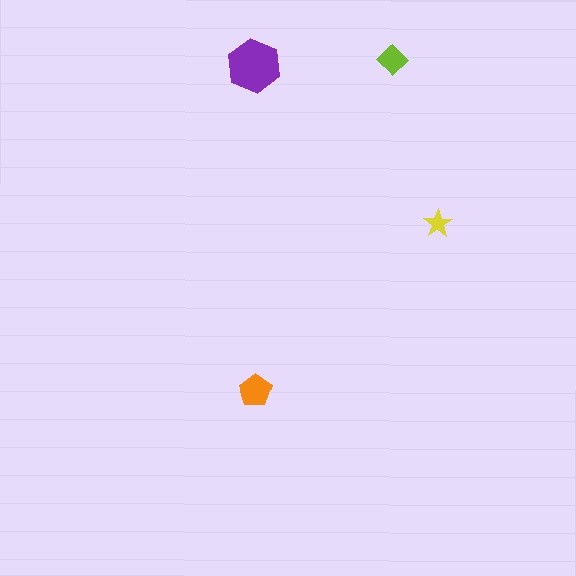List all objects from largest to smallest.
The purple hexagon, the orange pentagon, the lime diamond, the yellow star.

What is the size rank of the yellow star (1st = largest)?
4th.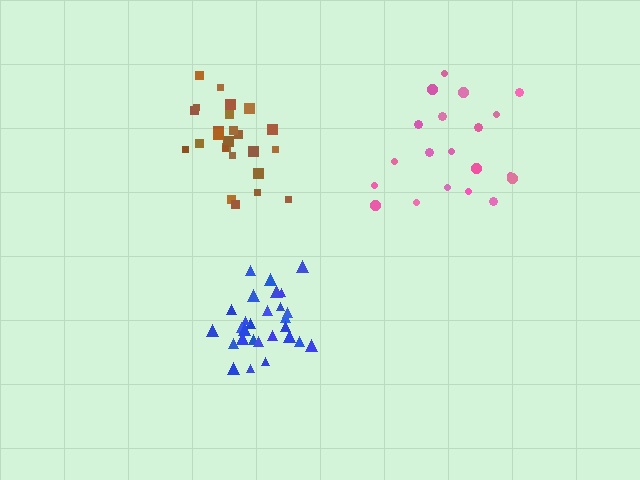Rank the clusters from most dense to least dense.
blue, brown, pink.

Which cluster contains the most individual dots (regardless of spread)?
Blue (28).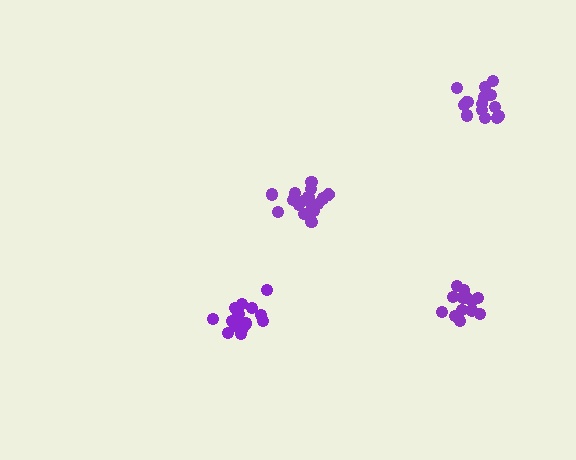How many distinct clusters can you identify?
There are 4 distinct clusters.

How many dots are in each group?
Group 1: 14 dots, Group 2: 16 dots, Group 3: 15 dots, Group 4: 19 dots (64 total).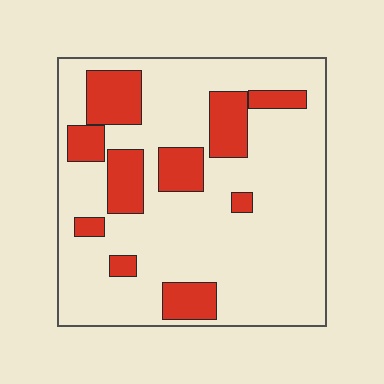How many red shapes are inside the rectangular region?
10.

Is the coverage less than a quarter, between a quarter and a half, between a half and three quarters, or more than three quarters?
Less than a quarter.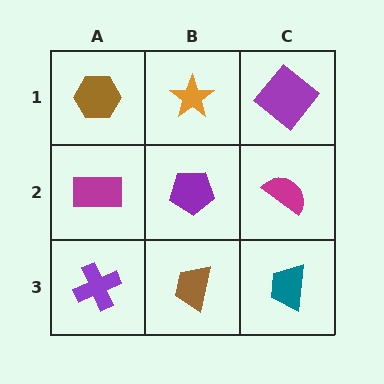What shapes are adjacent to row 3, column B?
A purple pentagon (row 2, column B), a purple cross (row 3, column A), a teal trapezoid (row 3, column C).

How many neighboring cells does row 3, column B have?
3.